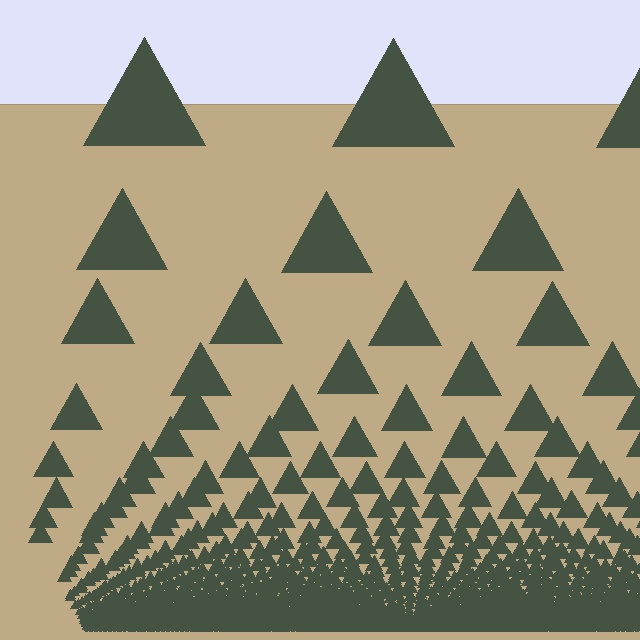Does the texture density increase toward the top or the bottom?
Density increases toward the bottom.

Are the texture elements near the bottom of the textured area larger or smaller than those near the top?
Smaller. The gradient is inverted — elements near the bottom are smaller and denser.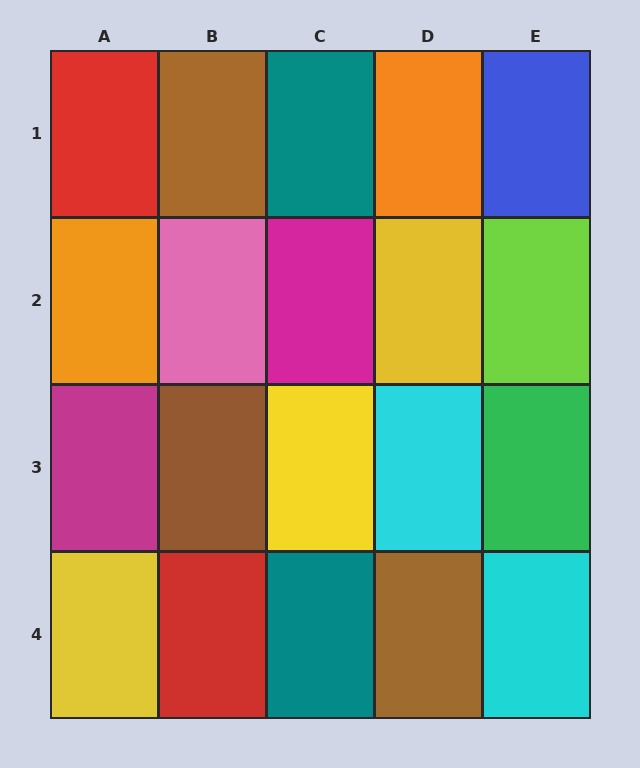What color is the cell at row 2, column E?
Lime.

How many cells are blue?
1 cell is blue.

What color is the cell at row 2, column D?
Yellow.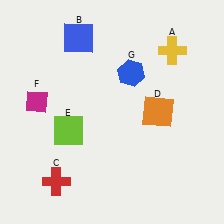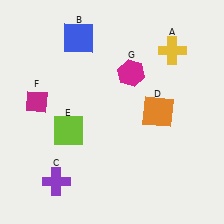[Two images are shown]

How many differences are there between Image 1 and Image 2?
There are 2 differences between the two images.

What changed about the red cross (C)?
In Image 1, C is red. In Image 2, it changed to purple.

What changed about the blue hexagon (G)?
In Image 1, G is blue. In Image 2, it changed to magenta.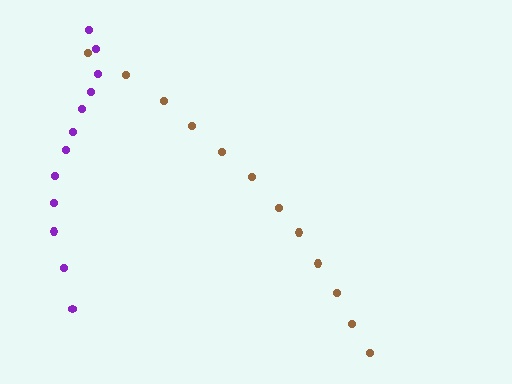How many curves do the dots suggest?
There are 2 distinct paths.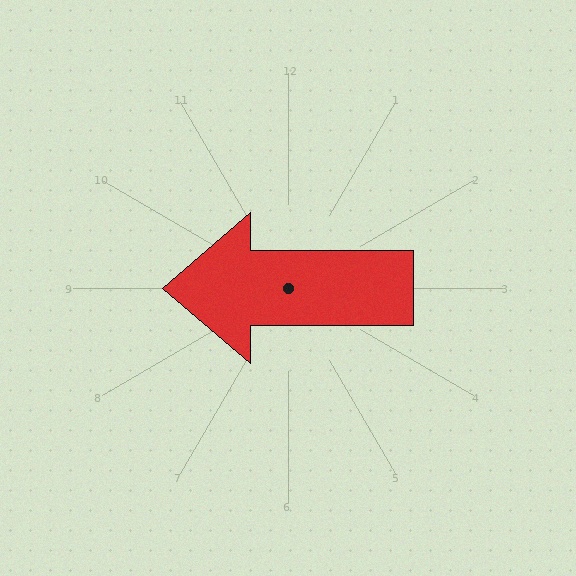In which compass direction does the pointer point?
West.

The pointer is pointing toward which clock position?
Roughly 9 o'clock.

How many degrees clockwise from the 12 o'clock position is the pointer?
Approximately 270 degrees.